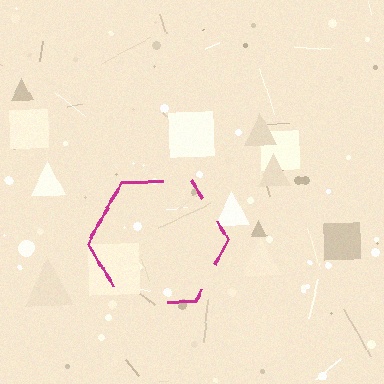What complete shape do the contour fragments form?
The contour fragments form a hexagon.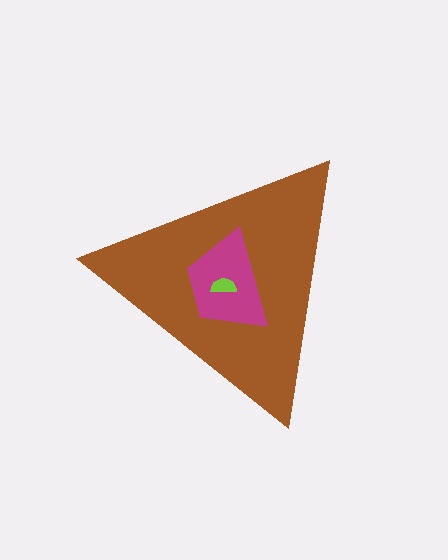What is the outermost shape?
The brown triangle.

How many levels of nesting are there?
3.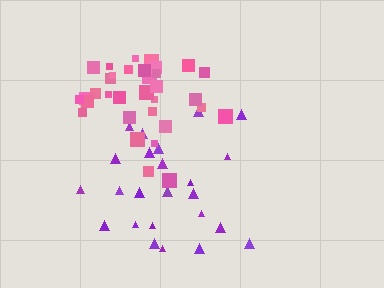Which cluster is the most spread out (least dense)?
Purple.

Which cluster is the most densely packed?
Pink.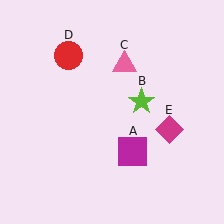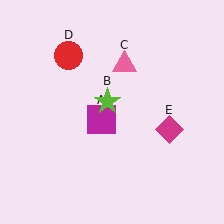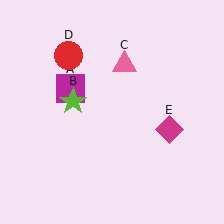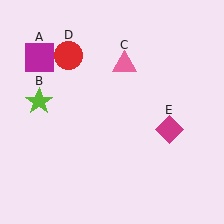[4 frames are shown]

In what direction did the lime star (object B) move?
The lime star (object B) moved left.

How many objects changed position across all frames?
2 objects changed position: magenta square (object A), lime star (object B).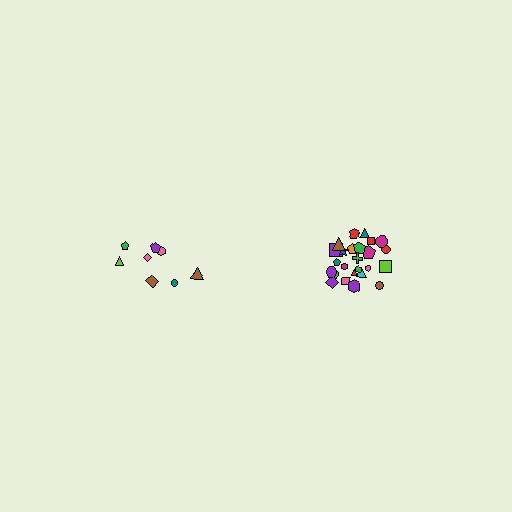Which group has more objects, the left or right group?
The right group.